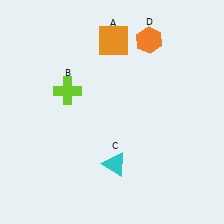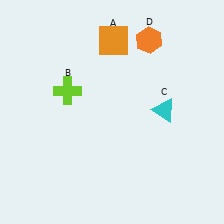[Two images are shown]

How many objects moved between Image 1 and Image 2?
1 object moved between the two images.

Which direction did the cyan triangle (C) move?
The cyan triangle (C) moved up.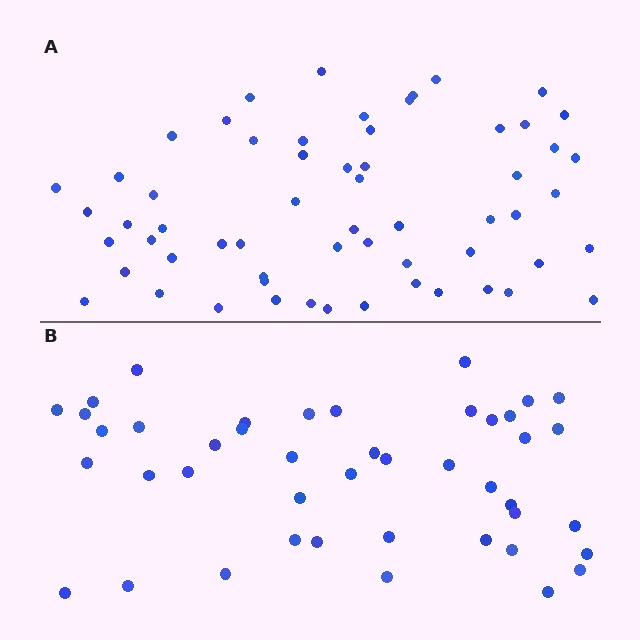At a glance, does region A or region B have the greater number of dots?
Region A (the top region) has more dots.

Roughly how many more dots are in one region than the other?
Region A has approximately 15 more dots than region B.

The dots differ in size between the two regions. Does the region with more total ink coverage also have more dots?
No. Region B has more total ink coverage because its dots are larger, but region A actually contains more individual dots. Total area can be misleading — the number of items is what matters here.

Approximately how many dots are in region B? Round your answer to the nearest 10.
About 40 dots. (The exact count is 44, which rounds to 40.)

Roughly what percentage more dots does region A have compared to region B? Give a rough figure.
About 35% more.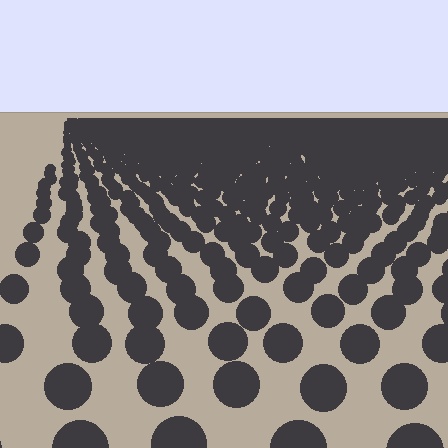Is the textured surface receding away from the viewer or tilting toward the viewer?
The surface is receding away from the viewer. Texture elements get smaller and denser toward the top.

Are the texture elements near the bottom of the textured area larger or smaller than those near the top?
Larger. Near the bottom, elements are closer to the viewer and appear at a bigger on-screen size.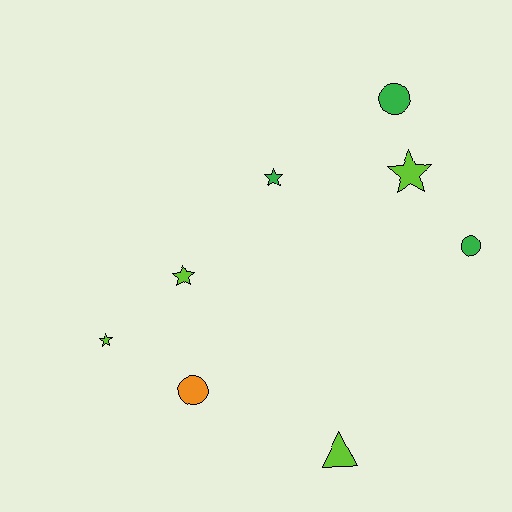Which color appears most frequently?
Lime, with 4 objects.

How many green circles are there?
There are 2 green circles.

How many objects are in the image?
There are 8 objects.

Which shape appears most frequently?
Star, with 4 objects.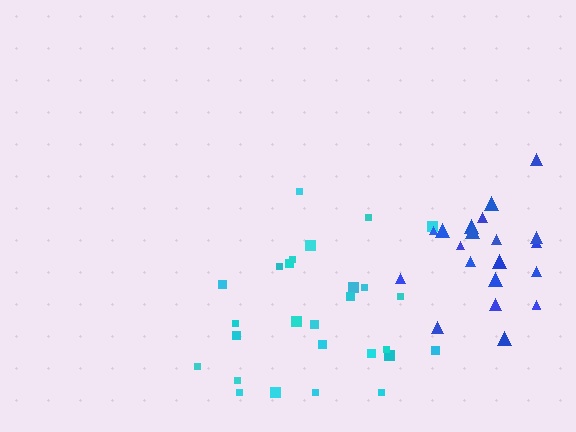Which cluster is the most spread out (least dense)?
Blue.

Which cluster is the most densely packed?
Cyan.